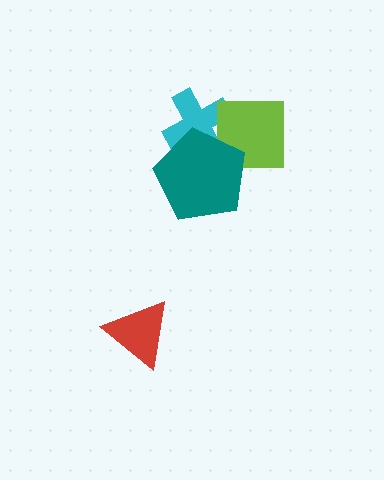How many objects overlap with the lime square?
2 objects overlap with the lime square.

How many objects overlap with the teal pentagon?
2 objects overlap with the teal pentagon.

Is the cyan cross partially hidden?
Yes, it is partially covered by another shape.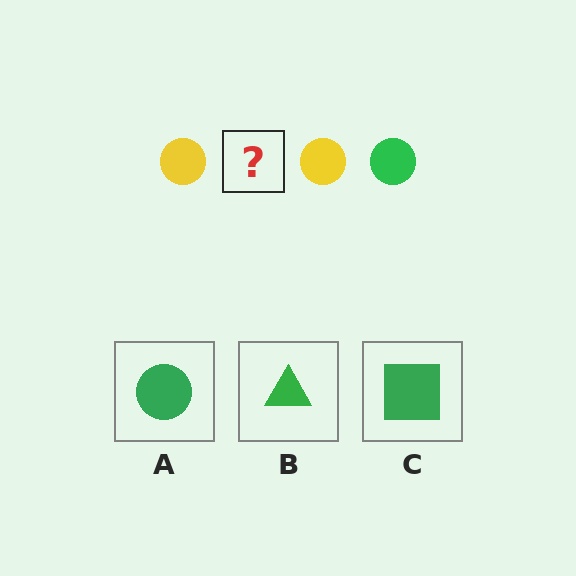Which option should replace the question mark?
Option A.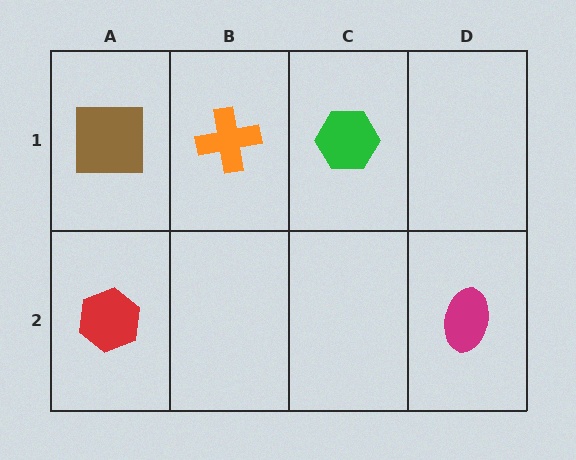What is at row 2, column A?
A red hexagon.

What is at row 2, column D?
A magenta ellipse.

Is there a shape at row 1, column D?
No, that cell is empty.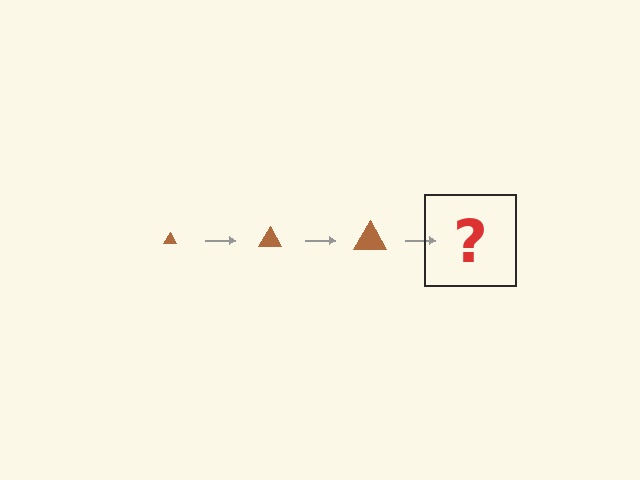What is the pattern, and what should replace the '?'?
The pattern is that the triangle gets progressively larger each step. The '?' should be a brown triangle, larger than the previous one.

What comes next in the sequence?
The next element should be a brown triangle, larger than the previous one.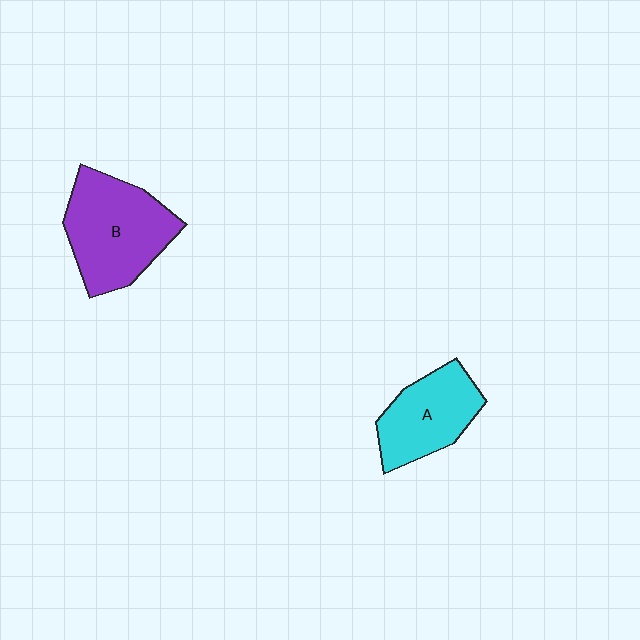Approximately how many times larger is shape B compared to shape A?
Approximately 1.4 times.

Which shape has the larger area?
Shape B (purple).